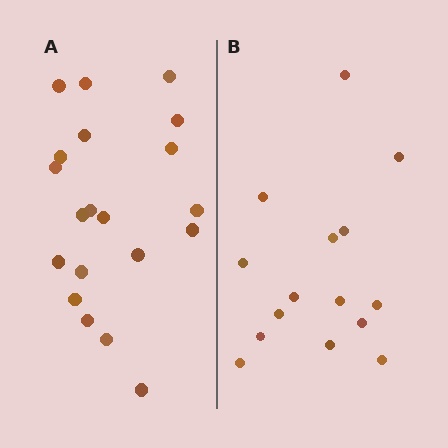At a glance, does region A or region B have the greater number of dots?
Region A (the left region) has more dots.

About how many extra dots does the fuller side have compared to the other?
Region A has about 5 more dots than region B.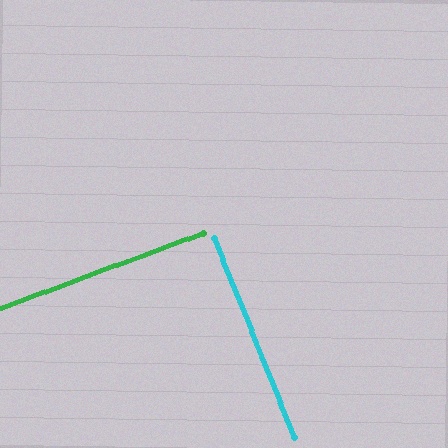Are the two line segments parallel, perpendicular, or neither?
Perpendicular — they meet at approximately 88°.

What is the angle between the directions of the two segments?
Approximately 88 degrees.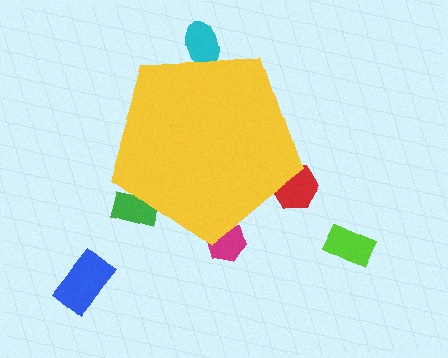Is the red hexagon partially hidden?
Yes, the red hexagon is partially hidden behind the yellow pentagon.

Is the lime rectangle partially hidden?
No, the lime rectangle is fully visible.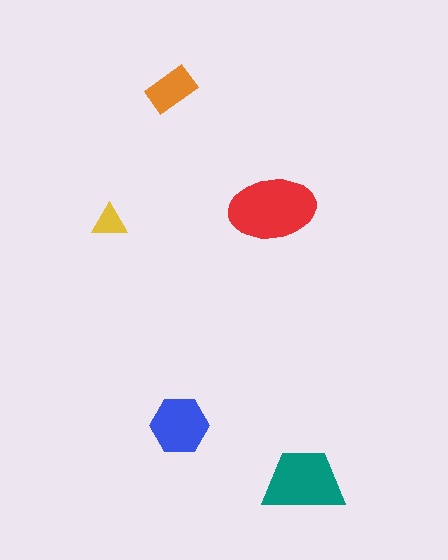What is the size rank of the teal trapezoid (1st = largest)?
2nd.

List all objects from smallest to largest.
The yellow triangle, the orange rectangle, the blue hexagon, the teal trapezoid, the red ellipse.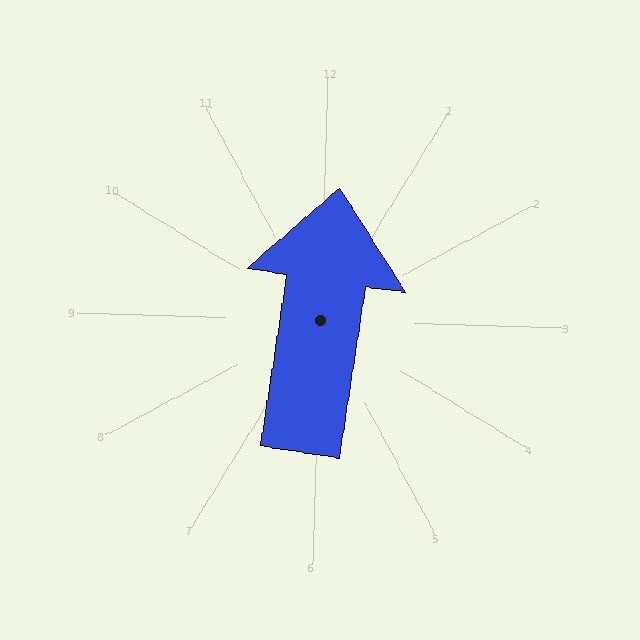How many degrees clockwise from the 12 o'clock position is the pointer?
Approximately 7 degrees.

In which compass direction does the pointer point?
North.